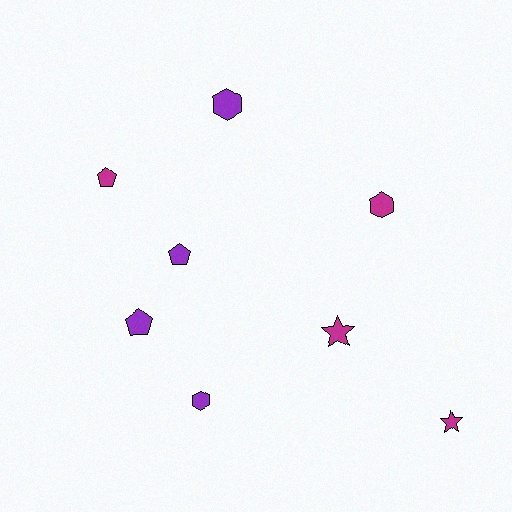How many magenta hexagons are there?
There is 1 magenta hexagon.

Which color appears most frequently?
Magenta, with 4 objects.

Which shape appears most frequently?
Hexagon, with 3 objects.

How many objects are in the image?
There are 8 objects.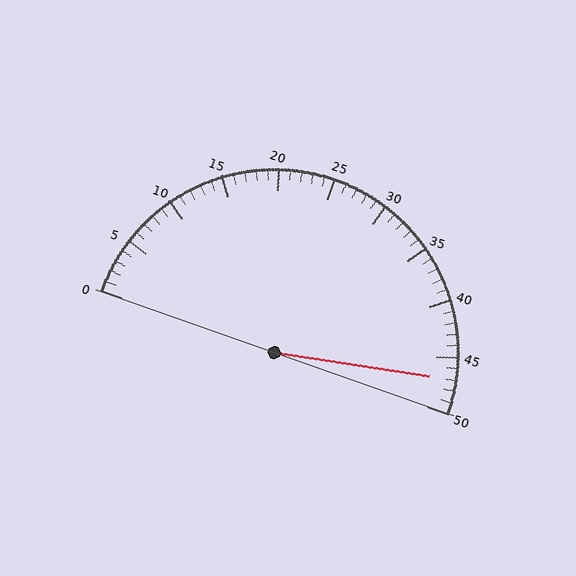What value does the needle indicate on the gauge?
The needle indicates approximately 47.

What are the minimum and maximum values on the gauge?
The gauge ranges from 0 to 50.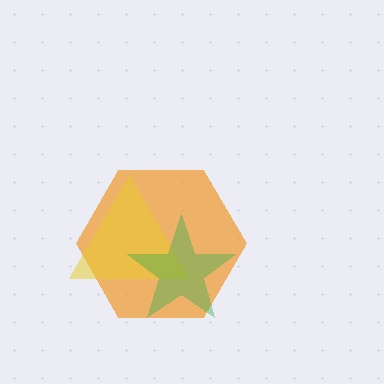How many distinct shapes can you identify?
There are 3 distinct shapes: an orange hexagon, a yellow triangle, a green star.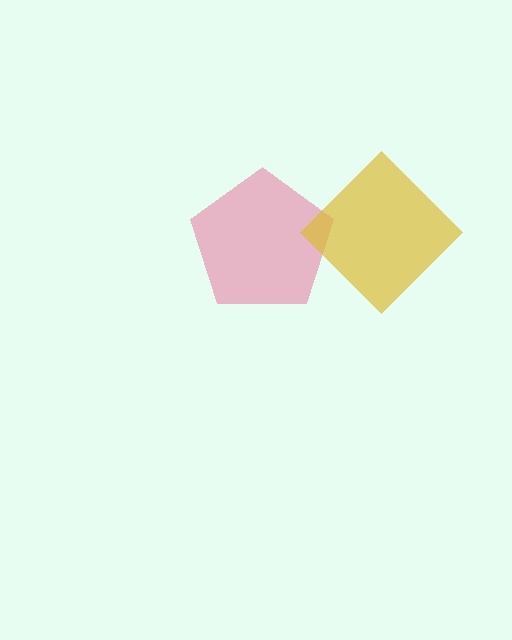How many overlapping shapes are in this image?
There are 2 overlapping shapes in the image.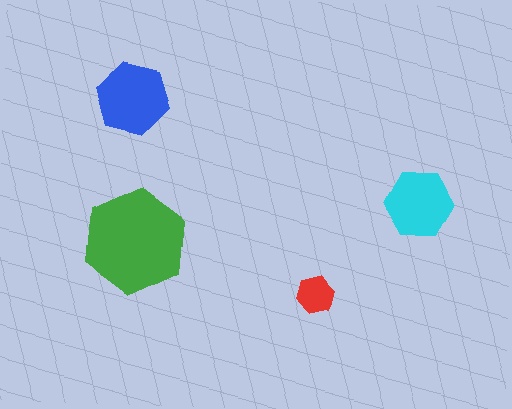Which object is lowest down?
The red hexagon is bottommost.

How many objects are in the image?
There are 4 objects in the image.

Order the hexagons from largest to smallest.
the green one, the blue one, the cyan one, the red one.